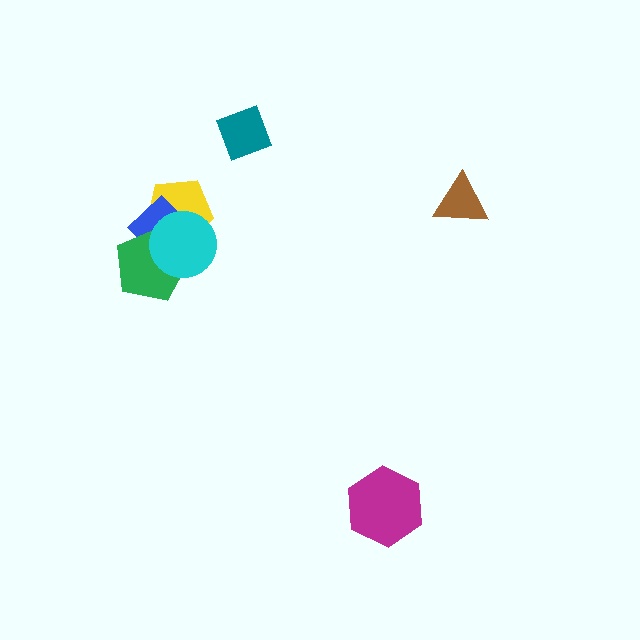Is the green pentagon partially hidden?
Yes, it is partially covered by another shape.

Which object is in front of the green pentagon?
The cyan circle is in front of the green pentagon.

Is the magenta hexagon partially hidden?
No, no other shape covers it.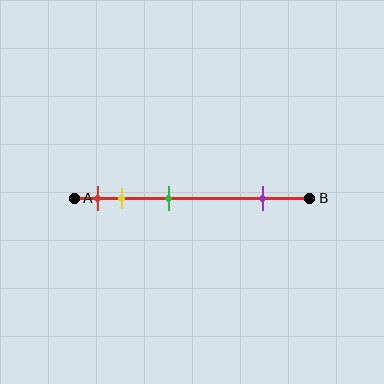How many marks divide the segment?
There are 4 marks dividing the segment.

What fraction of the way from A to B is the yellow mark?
The yellow mark is approximately 20% (0.2) of the way from A to B.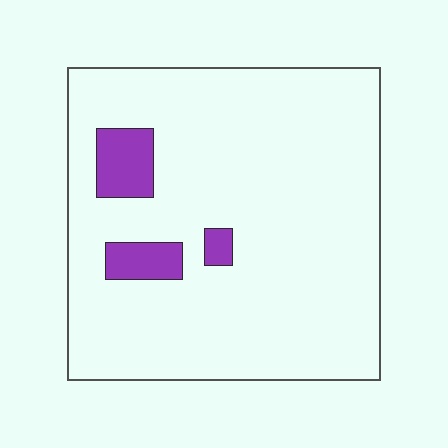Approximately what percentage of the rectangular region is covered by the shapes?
Approximately 10%.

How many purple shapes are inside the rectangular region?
3.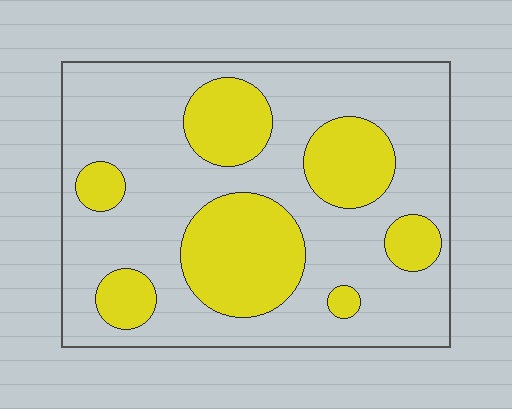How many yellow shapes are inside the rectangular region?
7.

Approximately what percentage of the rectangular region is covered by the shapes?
Approximately 30%.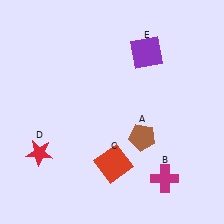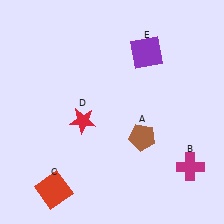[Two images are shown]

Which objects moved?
The objects that moved are: the magenta cross (B), the red square (C), the red star (D).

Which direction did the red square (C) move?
The red square (C) moved left.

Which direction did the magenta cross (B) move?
The magenta cross (B) moved right.